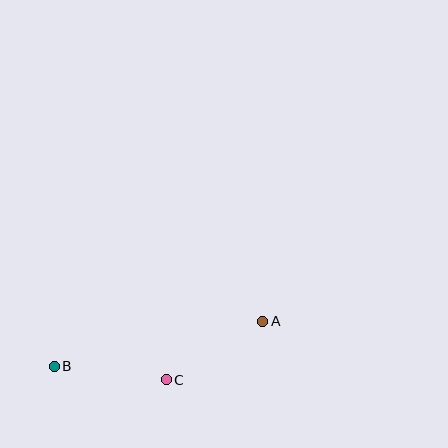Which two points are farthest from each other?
Points A and B are farthest from each other.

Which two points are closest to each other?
Points B and C are closest to each other.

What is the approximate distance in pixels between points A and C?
The distance between A and C is approximately 113 pixels.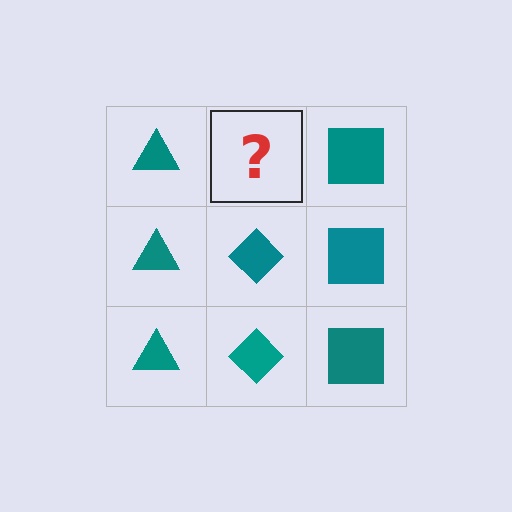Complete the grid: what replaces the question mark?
The question mark should be replaced with a teal diamond.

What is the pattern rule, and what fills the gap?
The rule is that each column has a consistent shape. The gap should be filled with a teal diamond.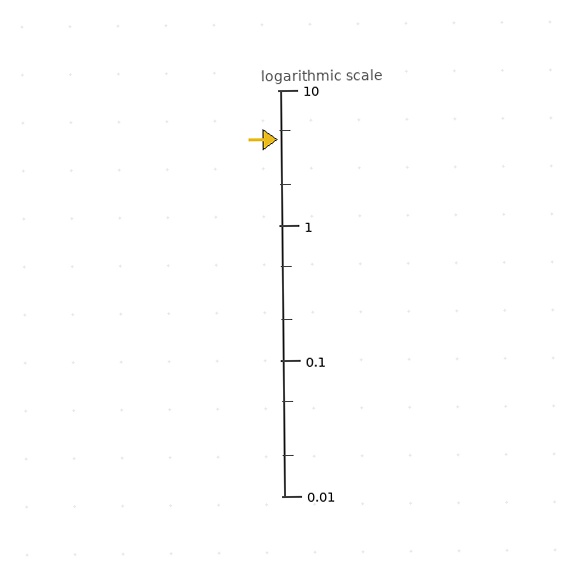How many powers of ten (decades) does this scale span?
The scale spans 3 decades, from 0.01 to 10.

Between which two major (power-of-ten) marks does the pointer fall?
The pointer is between 1 and 10.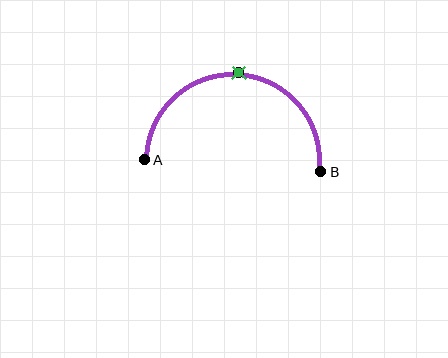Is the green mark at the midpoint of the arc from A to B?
Yes. The green mark lies on the arc at equal arc-length from both A and B — it is the arc midpoint.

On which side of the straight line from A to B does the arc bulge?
The arc bulges above the straight line connecting A and B.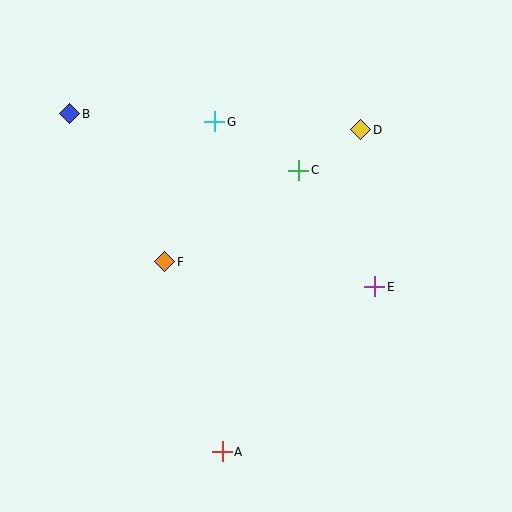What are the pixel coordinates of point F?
Point F is at (165, 262).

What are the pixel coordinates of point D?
Point D is at (361, 130).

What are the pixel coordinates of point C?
Point C is at (299, 170).